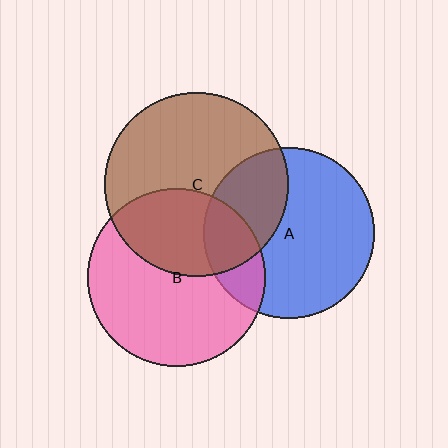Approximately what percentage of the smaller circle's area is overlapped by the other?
Approximately 40%.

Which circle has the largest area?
Circle C (brown).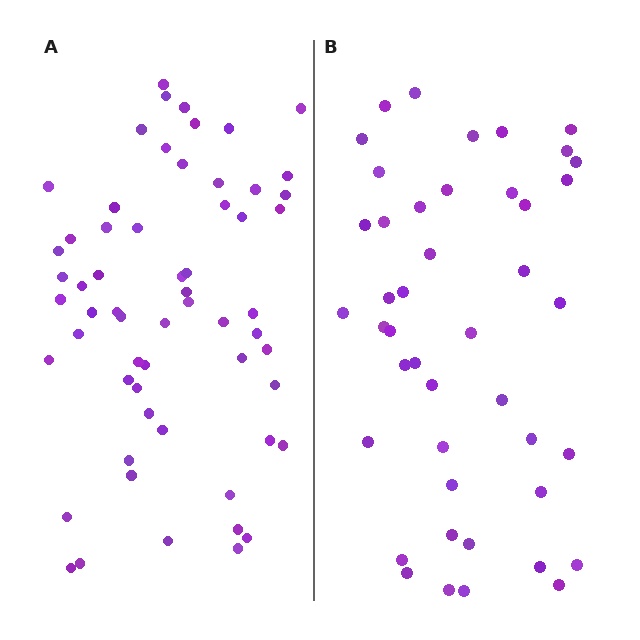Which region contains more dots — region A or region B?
Region A (the left region) has more dots.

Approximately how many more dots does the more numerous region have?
Region A has approximately 15 more dots than region B.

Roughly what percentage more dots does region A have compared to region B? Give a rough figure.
About 35% more.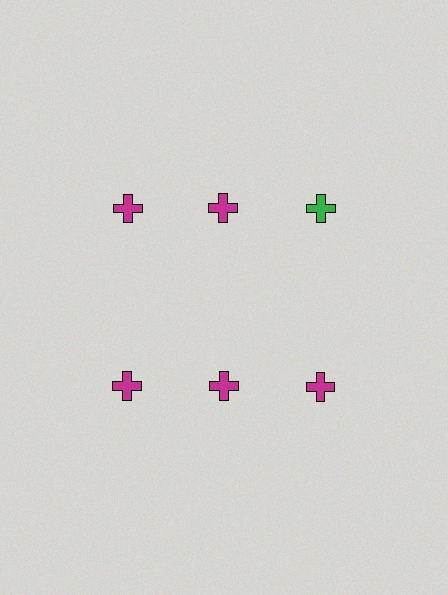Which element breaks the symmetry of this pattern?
The green cross in the top row, center column breaks the symmetry. All other shapes are magenta crosses.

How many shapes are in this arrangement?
There are 6 shapes arranged in a grid pattern.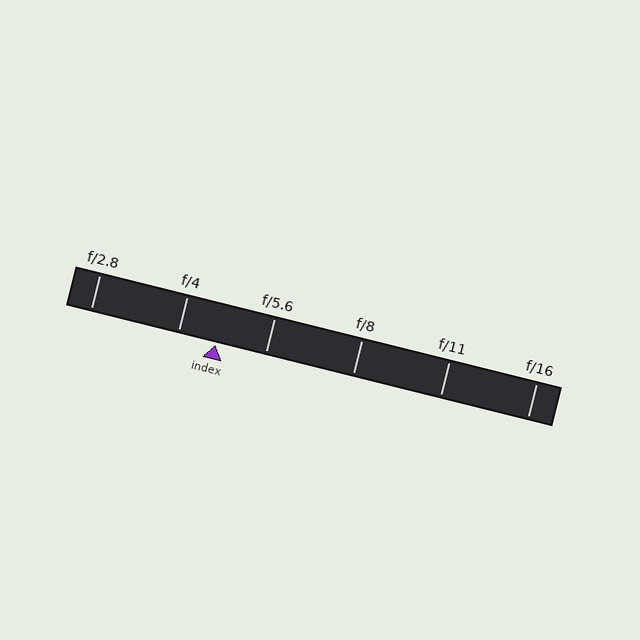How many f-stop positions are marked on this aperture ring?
There are 6 f-stop positions marked.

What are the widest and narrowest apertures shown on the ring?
The widest aperture shown is f/2.8 and the narrowest is f/16.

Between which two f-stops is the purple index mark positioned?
The index mark is between f/4 and f/5.6.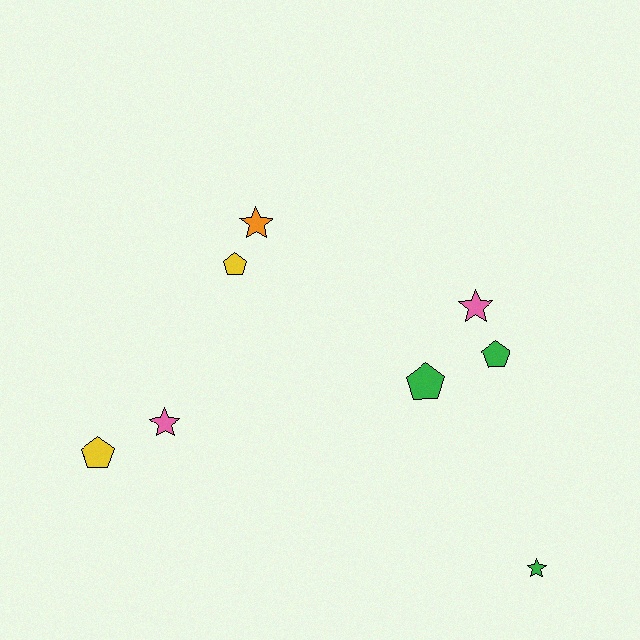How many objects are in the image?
There are 8 objects.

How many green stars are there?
There is 1 green star.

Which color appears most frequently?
Green, with 3 objects.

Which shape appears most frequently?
Pentagon, with 4 objects.